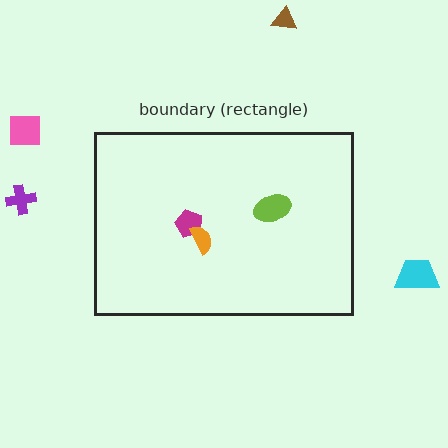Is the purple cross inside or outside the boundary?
Outside.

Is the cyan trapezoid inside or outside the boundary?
Outside.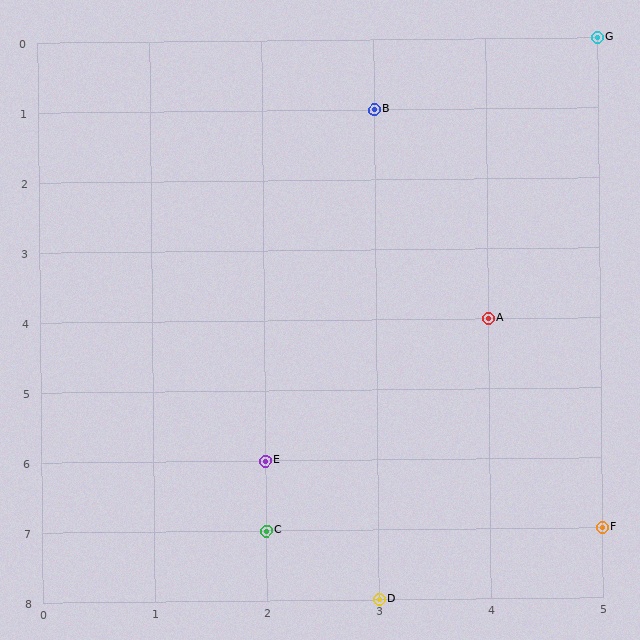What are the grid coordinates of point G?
Point G is at grid coordinates (5, 0).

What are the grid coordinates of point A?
Point A is at grid coordinates (4, 4).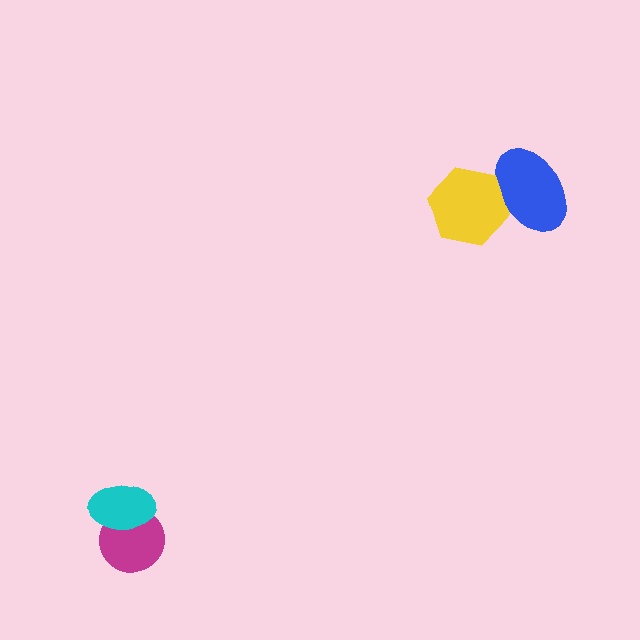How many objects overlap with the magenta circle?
1 object overlaps with the magenta circle.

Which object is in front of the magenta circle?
The cyan ellipse is in front of the magenta circle.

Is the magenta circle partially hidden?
Yes, it is partially covered by another shape.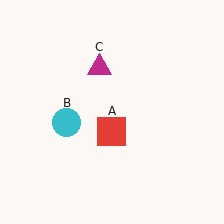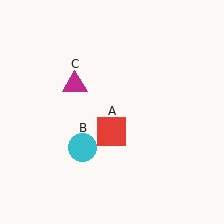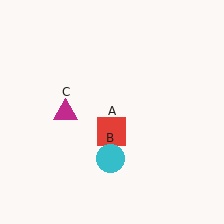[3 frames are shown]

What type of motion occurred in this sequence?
The cyan circle (object B), magenta triangle (object C) rotated counterclockwise around the center of the scene.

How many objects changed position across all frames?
2 objects changed position: cyan circle (object B), magenta triangle (object C).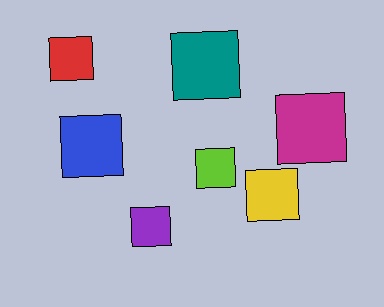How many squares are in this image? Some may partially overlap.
There are 7 squares.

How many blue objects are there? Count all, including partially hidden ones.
There is 1 blue object.